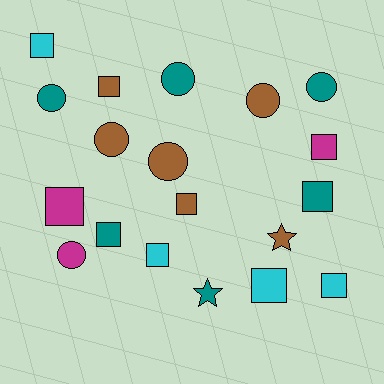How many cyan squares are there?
There are 4 cyan squares.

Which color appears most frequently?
Teal, with 6 objects.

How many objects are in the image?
There are 19 objects.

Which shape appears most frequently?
Square, with 10 objects.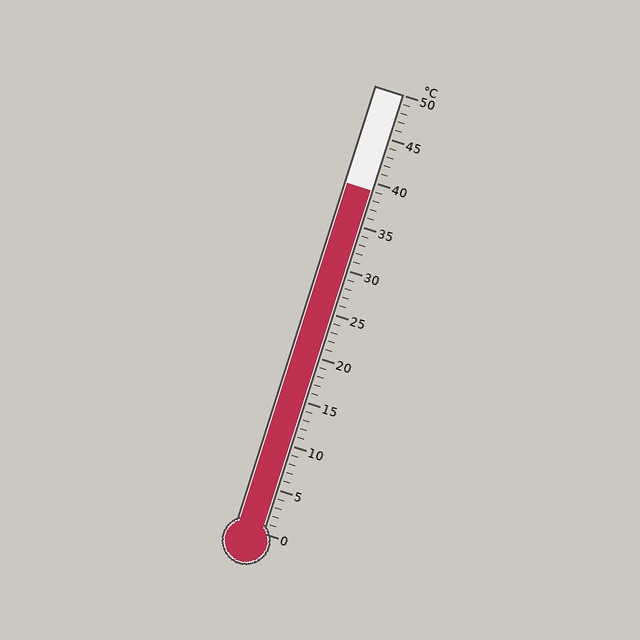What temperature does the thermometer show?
The thermometer shows approximately 39°C.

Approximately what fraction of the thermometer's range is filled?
The thermometer is filled to approximately 80% of its range.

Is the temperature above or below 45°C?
The temperature is below 45°C.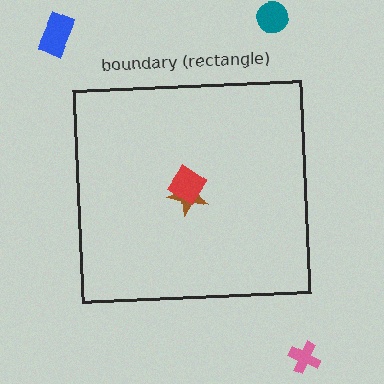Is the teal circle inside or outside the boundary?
Outside.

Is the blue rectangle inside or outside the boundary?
Outside.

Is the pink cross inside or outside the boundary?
Outside.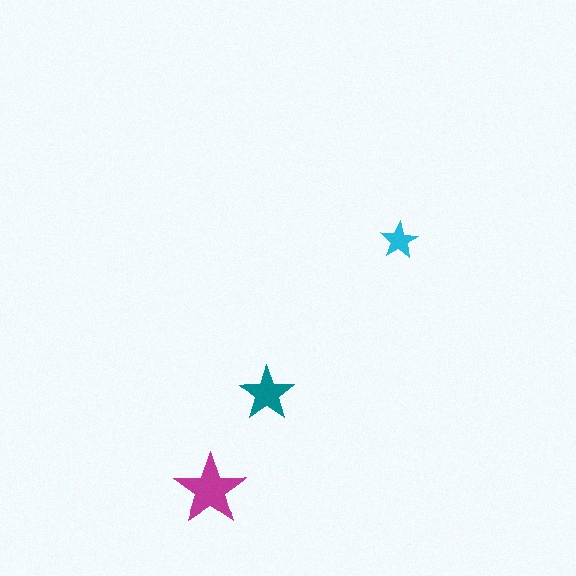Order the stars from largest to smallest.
the magenta one, the teal one, the cyan one.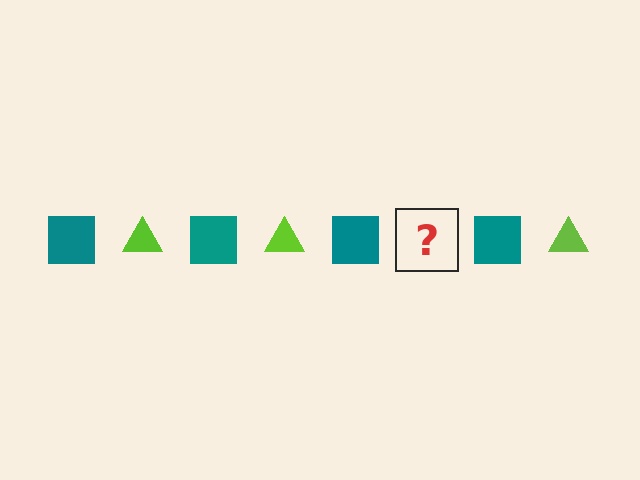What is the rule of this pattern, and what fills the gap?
The rule is that the pattern alternates between teal square and lime triangle. The gap should be filled with a lime triangle.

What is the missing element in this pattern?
The missing element is a lime triangle.